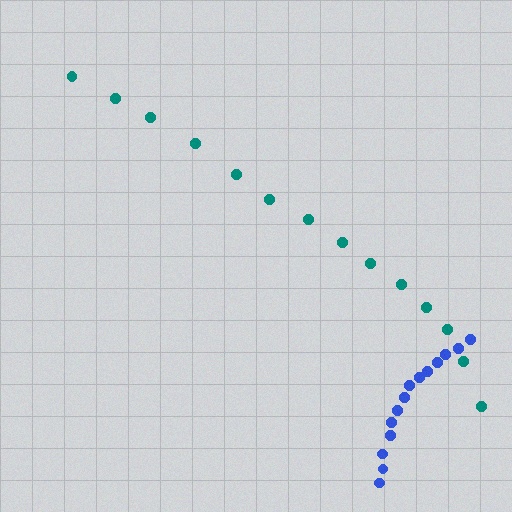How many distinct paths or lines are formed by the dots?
There are 2 distinct paths.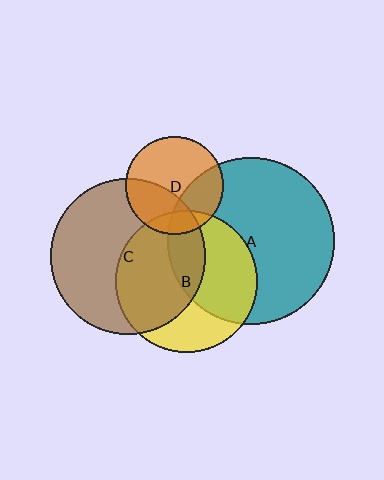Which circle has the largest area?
Circle A (teal).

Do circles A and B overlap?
Yes.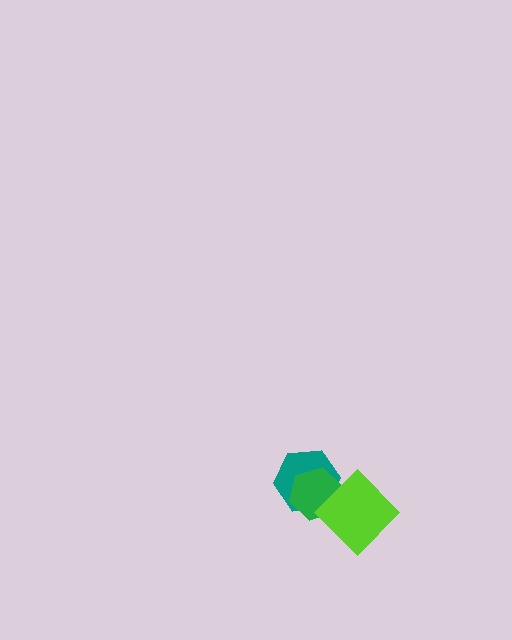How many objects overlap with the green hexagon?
2 objects overlap with the green hexagon.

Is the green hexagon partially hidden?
Yes, it is partially covered by another shape.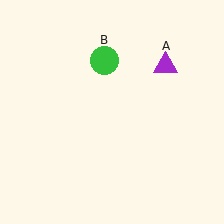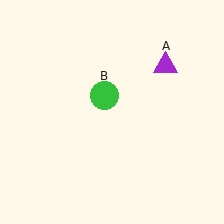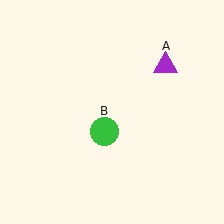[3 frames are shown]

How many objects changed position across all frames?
1 object changed position: green circle (object B).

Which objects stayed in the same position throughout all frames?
Purple triangle (object A) remained stationary.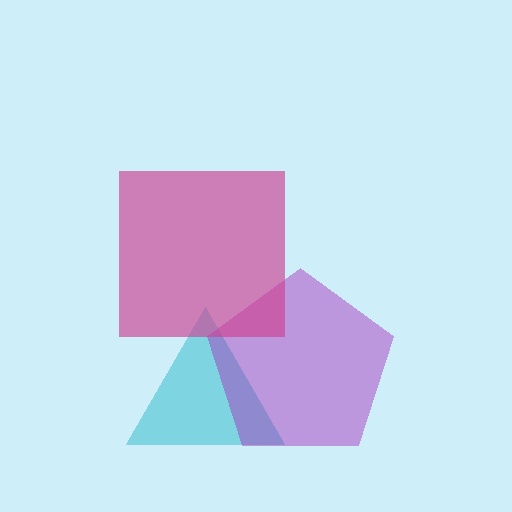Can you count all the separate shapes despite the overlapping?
Yes, there are 3 separate shapes.